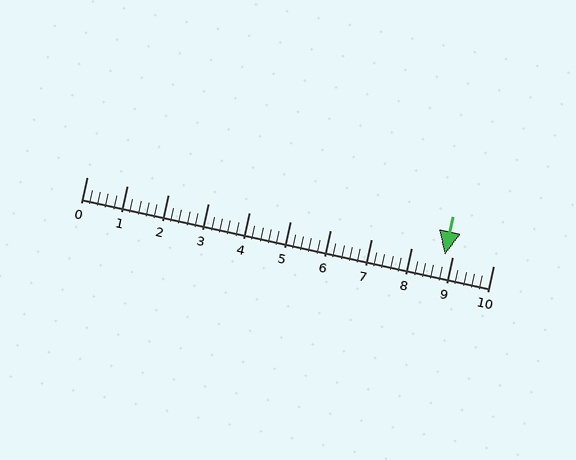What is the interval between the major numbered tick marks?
The major tick marks are spaced 1 units apart.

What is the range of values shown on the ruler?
The ruler shows values from 0 to 10.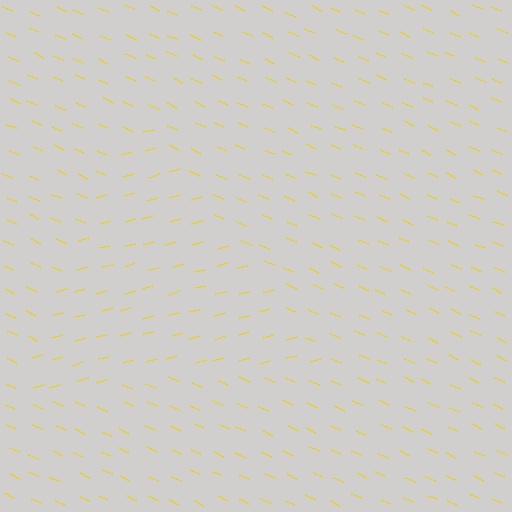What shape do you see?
I see a triangle.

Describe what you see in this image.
The image is filled with small yellow line segments. A triangle region in the image has lines oriented differently from the surrounding lines, creating a visible texture boundary.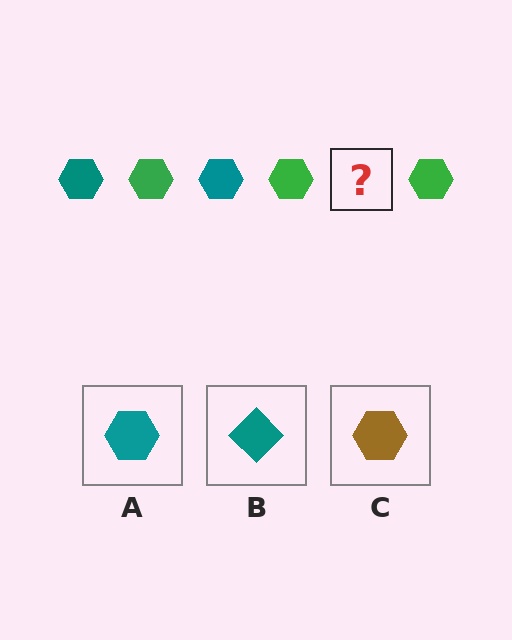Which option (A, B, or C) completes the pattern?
A.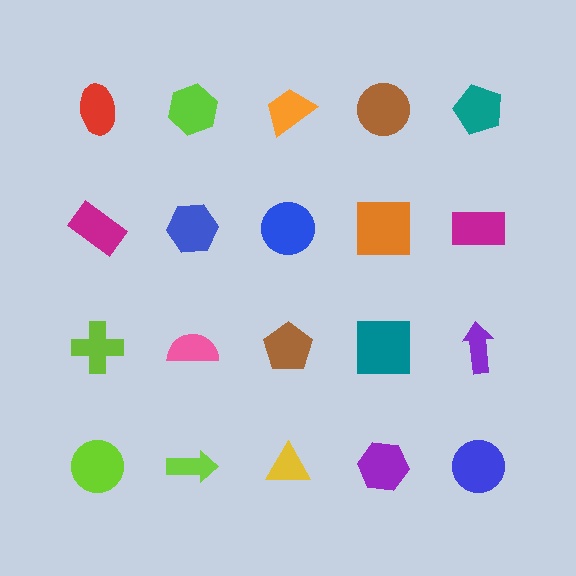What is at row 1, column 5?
A teal pentagon.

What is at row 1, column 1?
A red ellipse.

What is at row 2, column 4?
An orange square.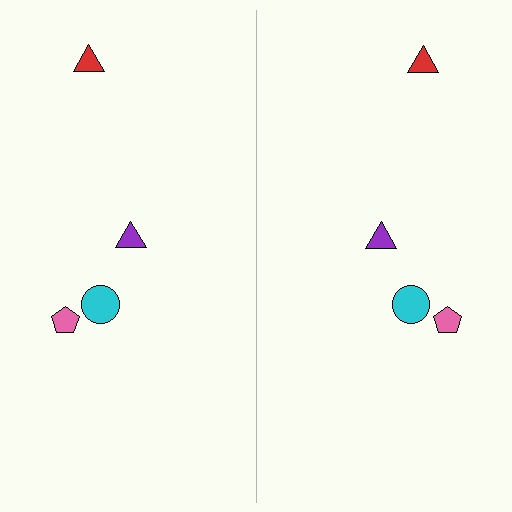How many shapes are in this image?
There are 8 shapes in this image.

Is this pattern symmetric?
Yes, this pattern has bilateral (reflection) symmetry.